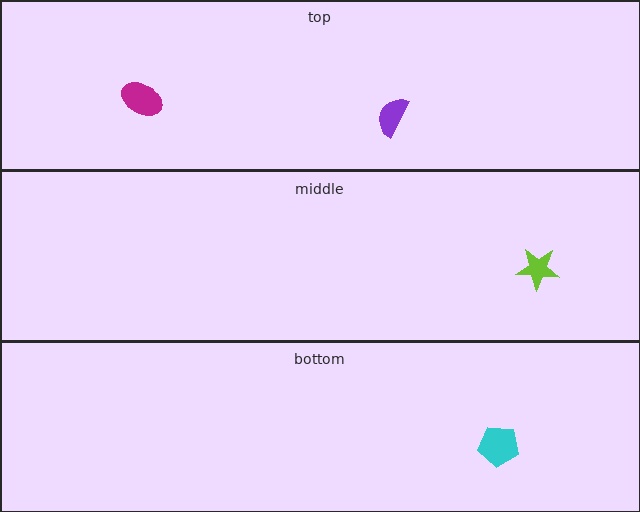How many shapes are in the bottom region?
1.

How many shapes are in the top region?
2.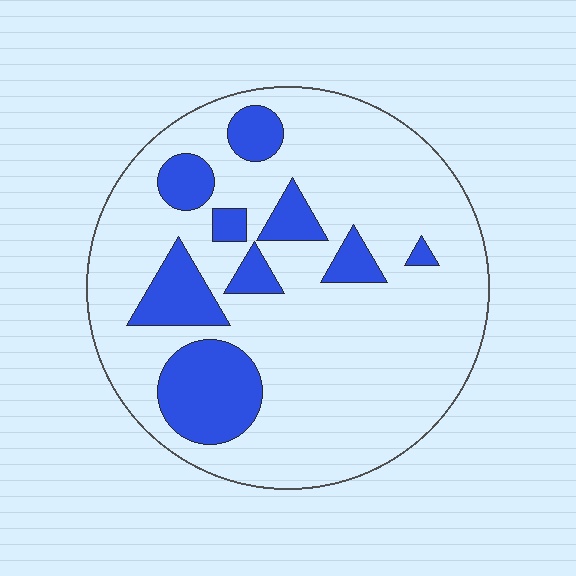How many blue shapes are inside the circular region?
9.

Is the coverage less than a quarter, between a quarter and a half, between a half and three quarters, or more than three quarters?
Less than a quarter.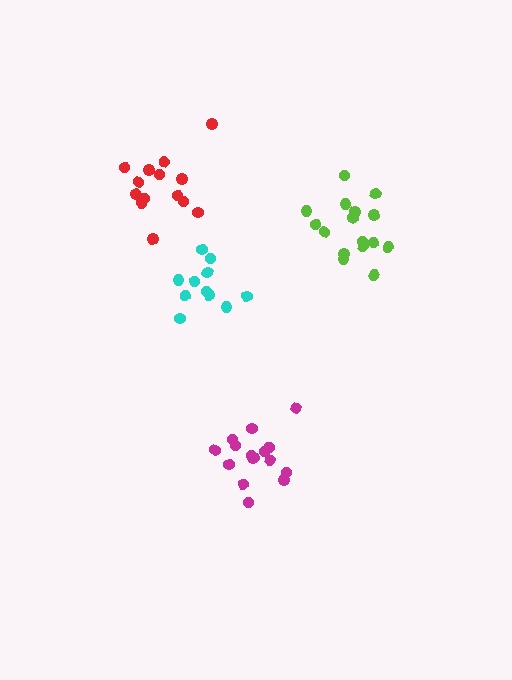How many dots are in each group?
Group 1: 14 dots, Group 2: 11 dots, Group 3: 16 dots, Group 4: 16 dots (57 total).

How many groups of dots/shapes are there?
There are 4 groups.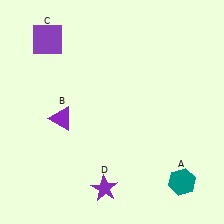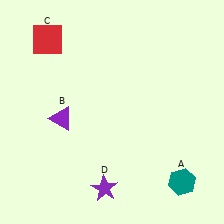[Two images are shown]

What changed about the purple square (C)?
In Image 1, C is purple. In Image 2, it changed to red.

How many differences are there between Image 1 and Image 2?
There is 1 difference between the two images.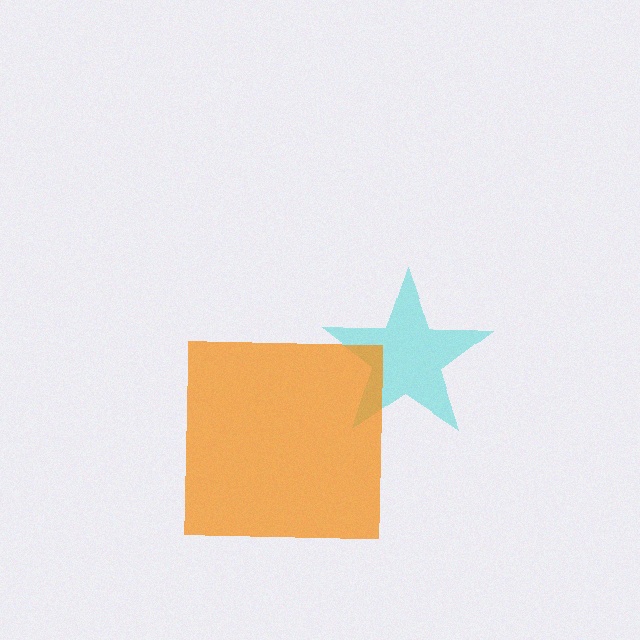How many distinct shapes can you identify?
There are 2 distinct shapes: a cyan star, an orange square.